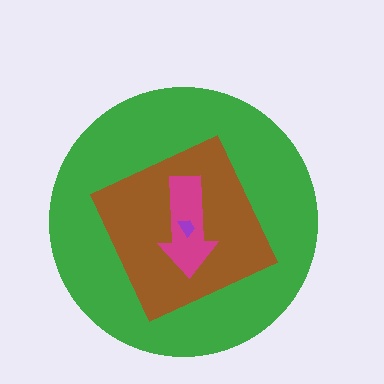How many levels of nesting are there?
4.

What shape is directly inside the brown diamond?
The magenta arrow.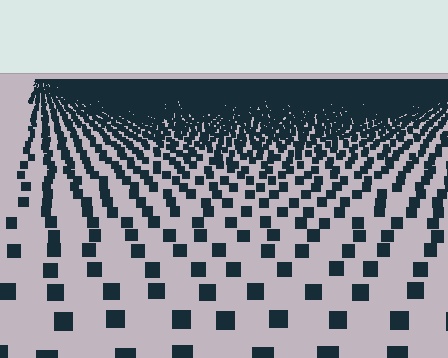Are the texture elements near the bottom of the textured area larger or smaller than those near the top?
Larger. Near the bottom, elements are closer to the viewer and appear at a bigger on-screen size.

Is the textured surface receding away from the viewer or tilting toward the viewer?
The surface is receding away from the viewer. Texture elements get smaller and denser toward the top.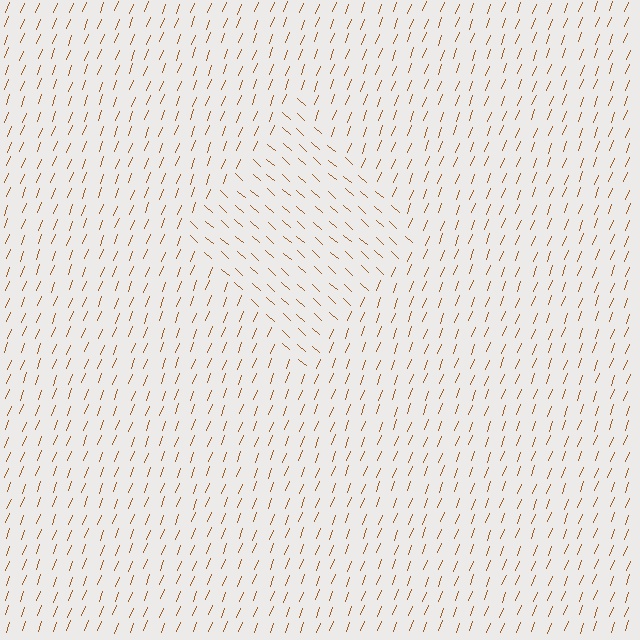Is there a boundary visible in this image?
Yes, there is a texture boundary formed by a change in line orientation.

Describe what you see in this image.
The image is filled with small brown line segments. A diamond region in the image has lines oriented differently from the surrounding lines, creating a visible texture boundary.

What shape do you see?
I see a diamond.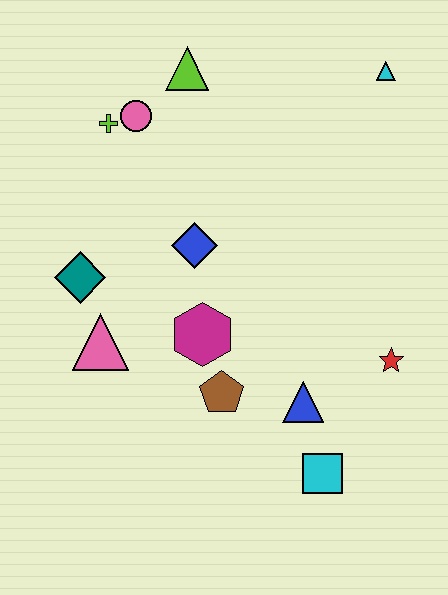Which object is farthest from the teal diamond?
The cyan triangle is farthest from the teal diamond.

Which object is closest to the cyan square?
The blue triangle is closest to the cyan square.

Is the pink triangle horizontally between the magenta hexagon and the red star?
No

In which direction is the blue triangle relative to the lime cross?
The blue triangle is below the lime cross.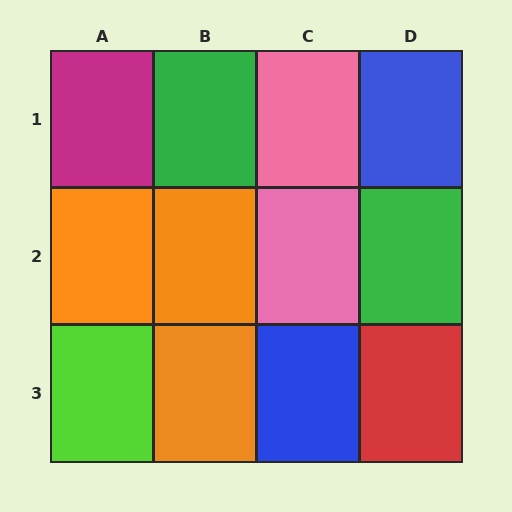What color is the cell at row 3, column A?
Lime.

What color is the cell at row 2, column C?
Pink.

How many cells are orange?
3 cells are orange.